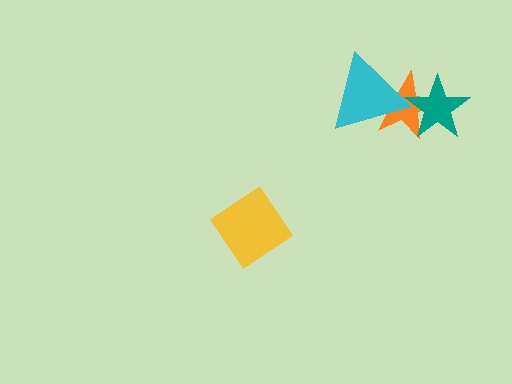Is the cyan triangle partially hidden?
Yes, it is partially covered by another shape.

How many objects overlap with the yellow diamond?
0 objects overlap with the yellow diamond.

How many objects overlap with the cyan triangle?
2 objects overlap with the cyan triangle.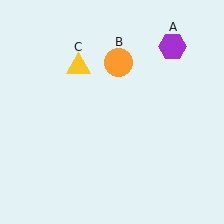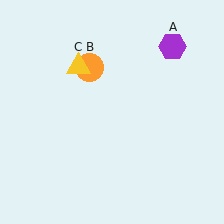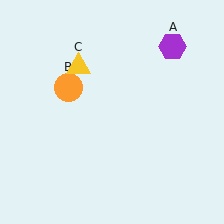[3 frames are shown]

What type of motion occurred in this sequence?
The orange circle (object B) rotated counterclockwise around the center of the scene.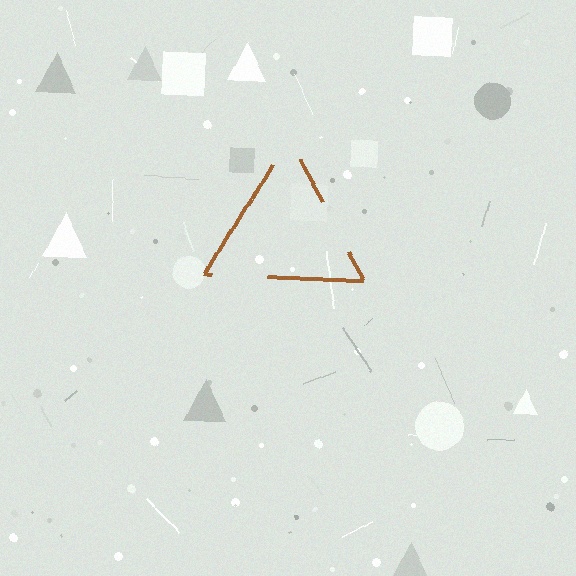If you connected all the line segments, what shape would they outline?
They would outline a triangle.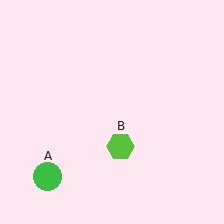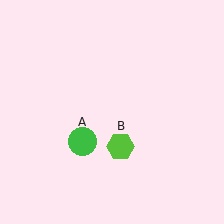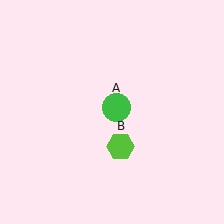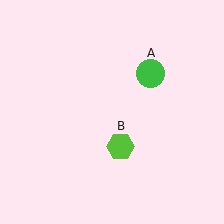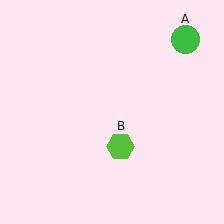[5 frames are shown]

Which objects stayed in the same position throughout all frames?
Lime hexagon (object B) remained stationary.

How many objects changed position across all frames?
1 object changed position: green circle (object A).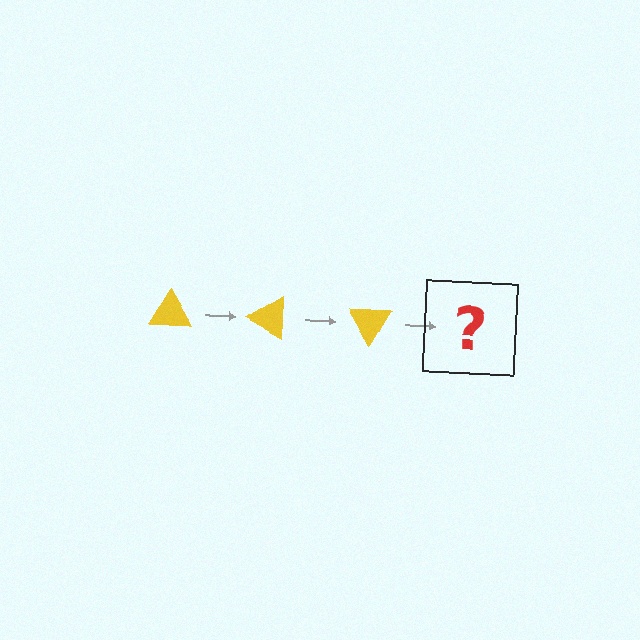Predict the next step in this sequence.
The next step is a yellow triangle rotated 90 degrees.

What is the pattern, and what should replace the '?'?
The pattern is that the triangle rotates 30 degrees each step. The '?' should be a yellow triangle rotated 90 degrees.